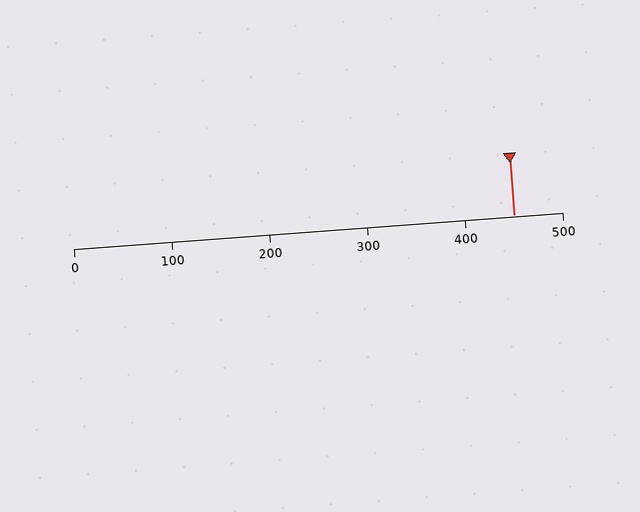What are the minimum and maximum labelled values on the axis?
The axis runs from 0 to 500.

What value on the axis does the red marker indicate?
The marker indicates approximately 450.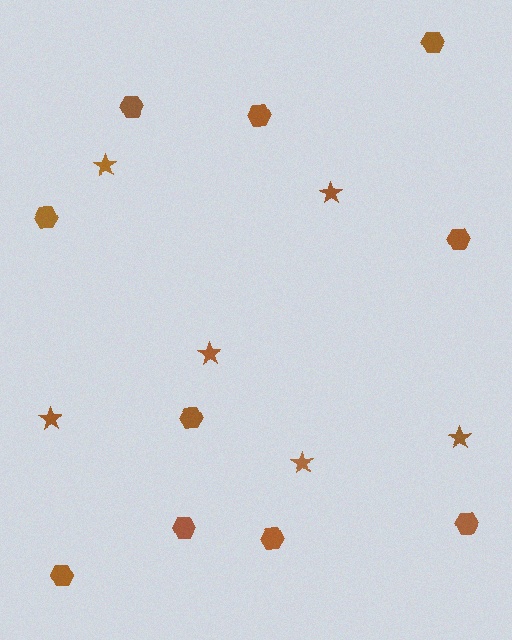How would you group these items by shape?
There are 2 groups: one group of stars (6) and one group of hexagons (10).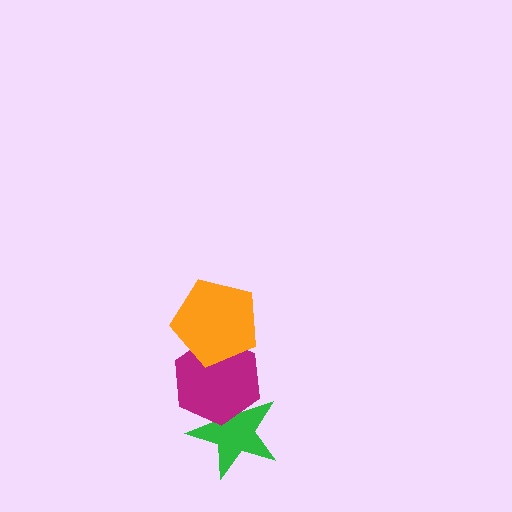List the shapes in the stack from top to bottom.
From top to bottom: the orange pentagon, the magenta hexagon, the green star.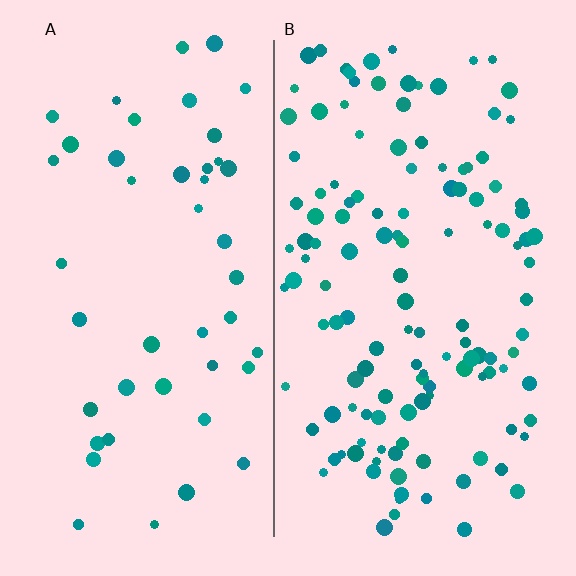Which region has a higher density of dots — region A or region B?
B (the right).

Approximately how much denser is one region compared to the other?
Approximately 2.9× — region B over region A.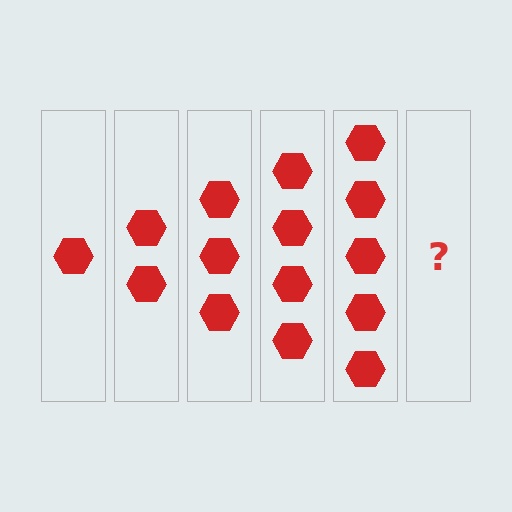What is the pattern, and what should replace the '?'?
The pattern is that each step adds one more hexagon. The '?' should be 6 hexagons.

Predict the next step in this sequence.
The next step is 6 hexagons.